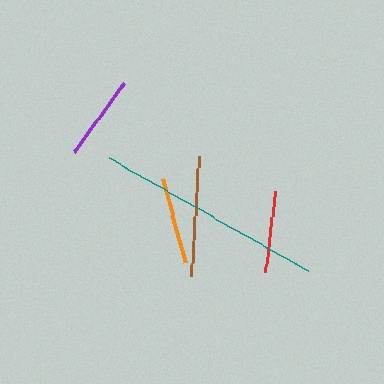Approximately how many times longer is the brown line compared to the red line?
The brown line is approximately 1.5 times the length of the red line.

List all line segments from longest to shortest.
From longest to shortest: teal, brown, orange, purple, red.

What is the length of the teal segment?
The teal segment is approximately 230 pixels long.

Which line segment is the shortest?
The red line is the shortest at approximately 82 pixels.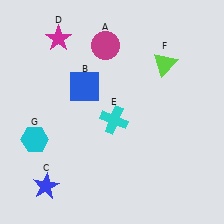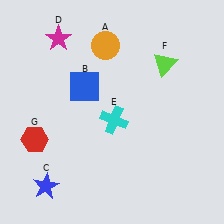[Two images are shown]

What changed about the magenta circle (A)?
In Image 1, A is magenta. In Image 2, it changed to orange.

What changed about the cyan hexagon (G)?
In Image 1, G is cyan. In Image 2, it changed to red.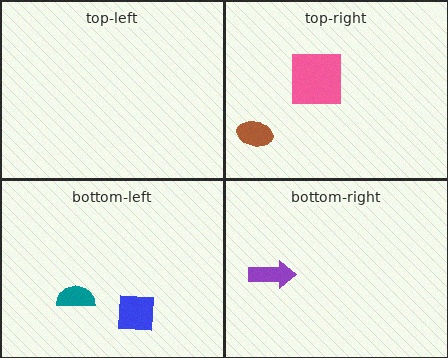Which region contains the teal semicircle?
The bottom-left region.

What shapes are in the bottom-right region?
The purple arrow.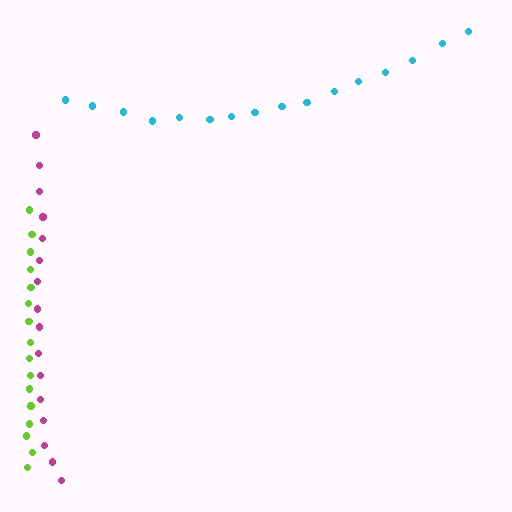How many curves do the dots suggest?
There are 3 distinct paths.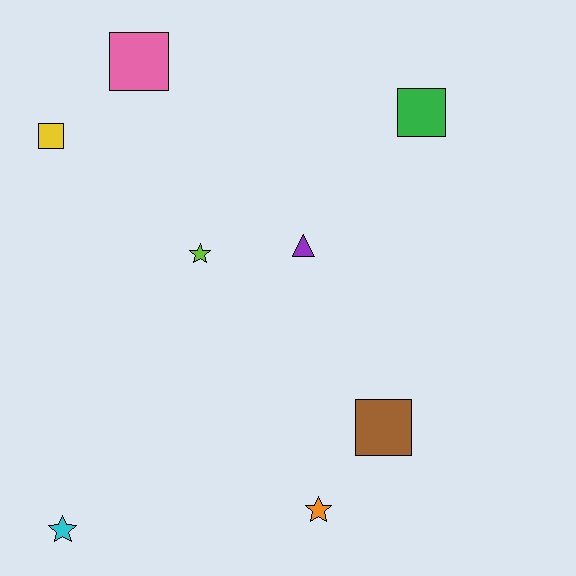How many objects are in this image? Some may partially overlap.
There are 8 objects.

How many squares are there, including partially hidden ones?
There are 4 squares.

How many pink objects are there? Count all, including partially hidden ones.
There is 1 pink object.